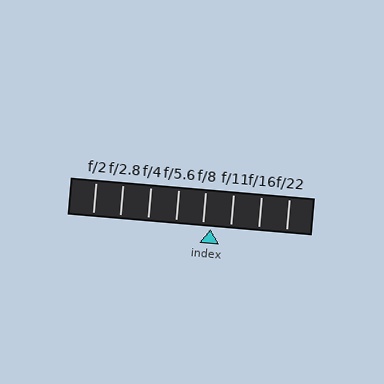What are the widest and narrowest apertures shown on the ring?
The widest aperture shown is f/2 and the narrowest is f/22.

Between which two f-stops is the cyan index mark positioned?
The index mark is between f/8 and f/11.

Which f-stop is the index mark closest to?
The index mark is closest to f/8.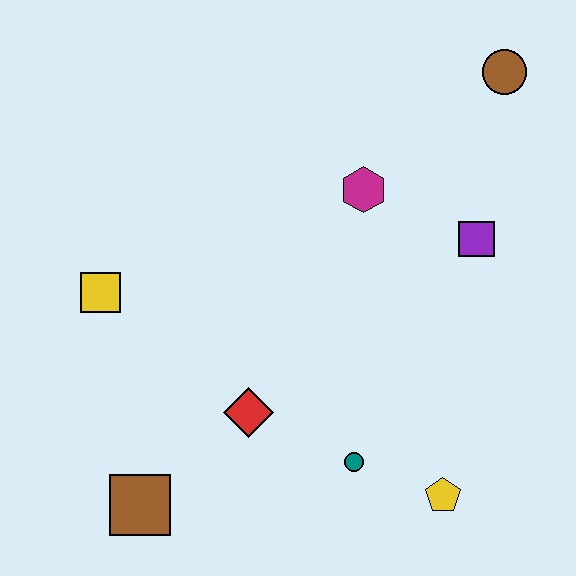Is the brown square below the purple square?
Yes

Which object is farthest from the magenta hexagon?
The brown square is farthest from the magenta hexagon.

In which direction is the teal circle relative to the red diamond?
The teal circle is to the right of the red diamond.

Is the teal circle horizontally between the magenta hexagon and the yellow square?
Yes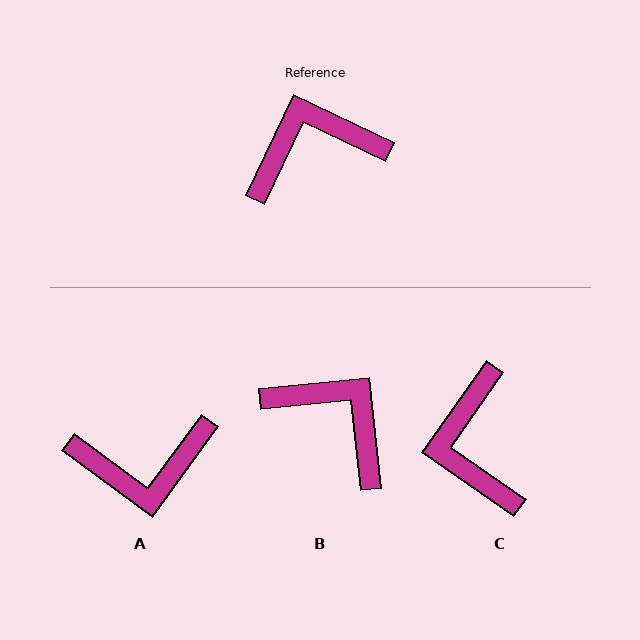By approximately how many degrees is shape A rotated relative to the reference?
Approximately 169 degrees counter-clockwise.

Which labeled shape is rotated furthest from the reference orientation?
A, about 169 degrees away.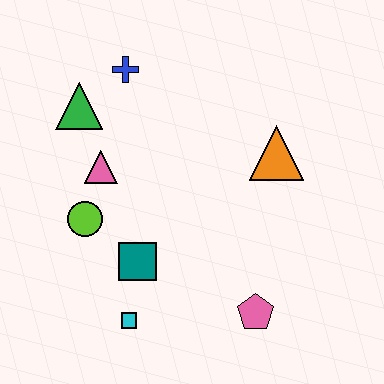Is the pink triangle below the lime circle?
No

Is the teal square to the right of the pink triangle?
Yes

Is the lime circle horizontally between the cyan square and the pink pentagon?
No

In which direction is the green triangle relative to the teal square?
The green triangle is above the teal square.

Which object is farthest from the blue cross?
The pink pentagon is farthest from the blue cross.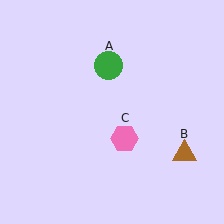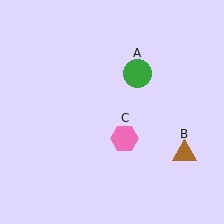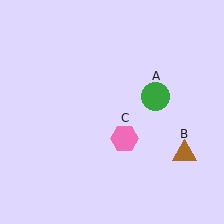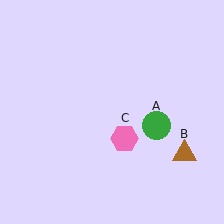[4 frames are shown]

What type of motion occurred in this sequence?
The green circle (object A) rotated clockwise around the center of the scene.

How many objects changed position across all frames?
1 object changed position: green circle (object A).